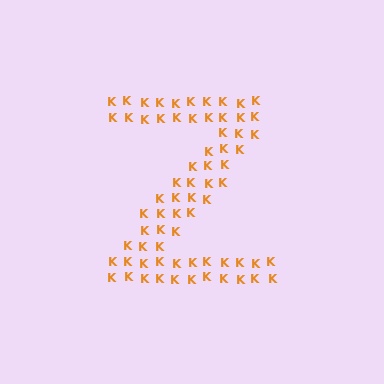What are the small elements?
The small elements are letter K's.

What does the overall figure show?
The overall figure shows the letter Z.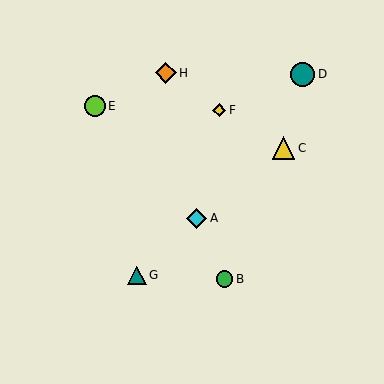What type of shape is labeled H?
Shape H is an orange diamond.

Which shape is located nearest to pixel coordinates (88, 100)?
The lime circle (labeled E) at (95, 106) is nearest to that location.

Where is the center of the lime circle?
The center of the lime circle is at (95, 106).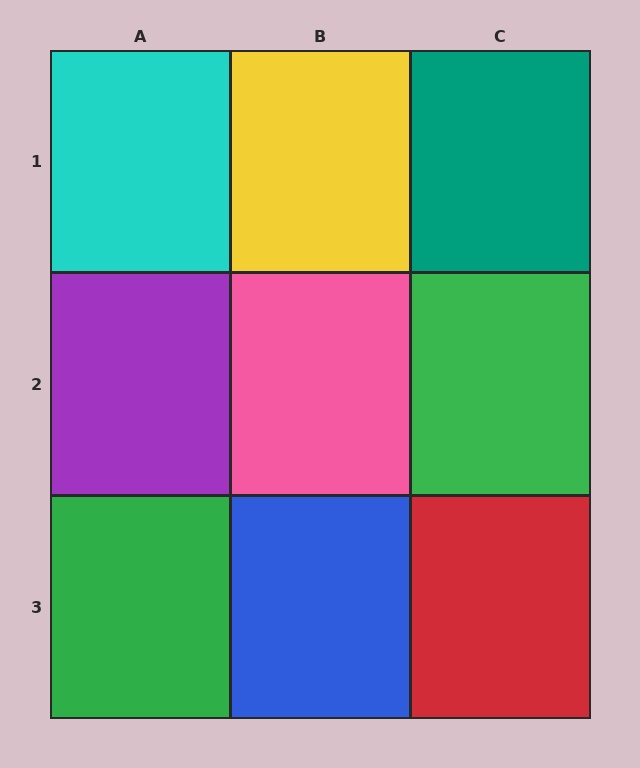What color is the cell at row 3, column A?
Green.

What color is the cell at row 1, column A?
Cyan.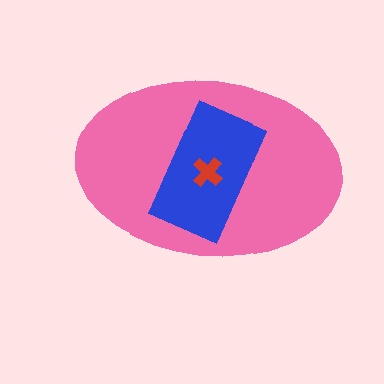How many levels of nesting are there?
3.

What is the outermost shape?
The pink ellipse.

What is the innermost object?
The red cross.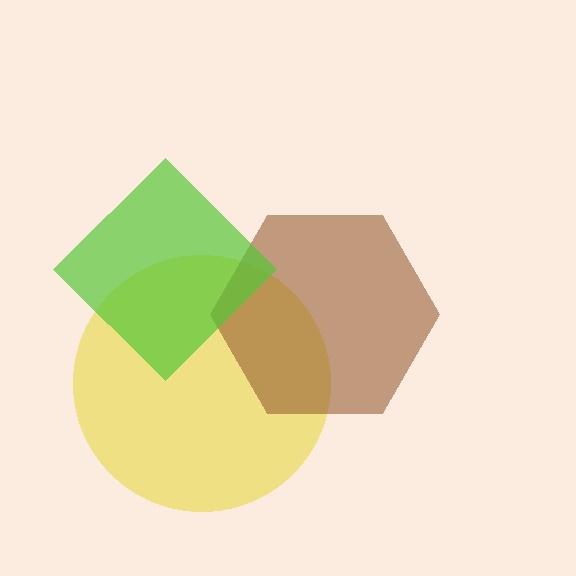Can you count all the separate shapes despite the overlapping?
Yes, there are 3 separate shapes.